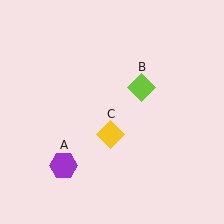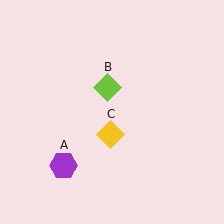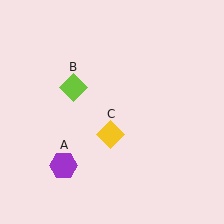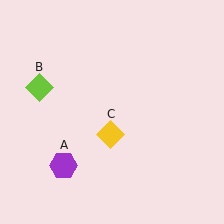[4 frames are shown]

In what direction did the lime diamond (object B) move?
The lime diamond (object B) moved left.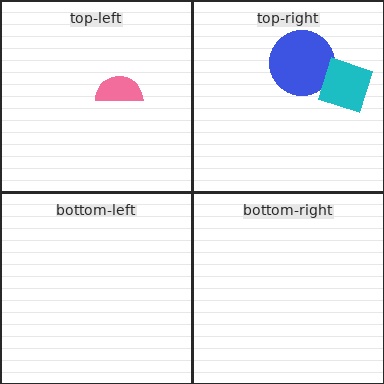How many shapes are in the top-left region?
1.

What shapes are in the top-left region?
The pink semicircle.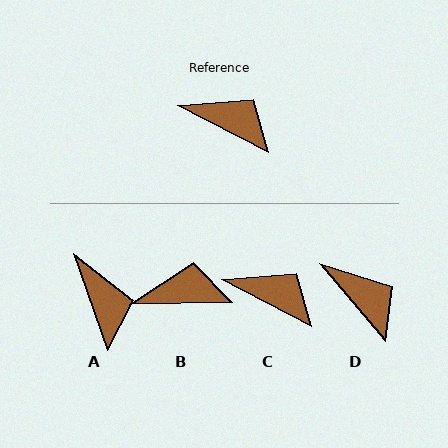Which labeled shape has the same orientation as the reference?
C.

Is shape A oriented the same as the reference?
No, it is off by about 43 degrees.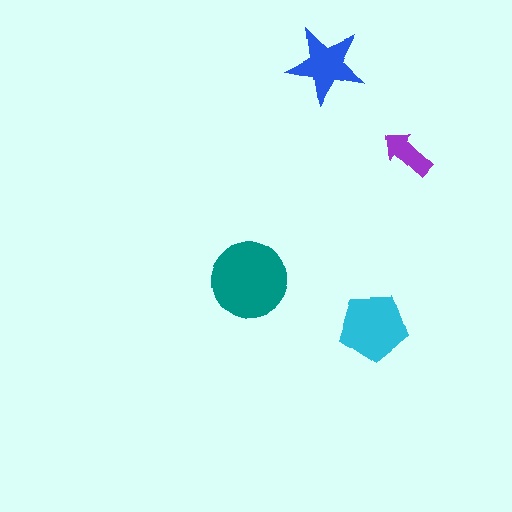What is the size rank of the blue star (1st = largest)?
3rd.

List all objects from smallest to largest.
The purple arrow, the blue star, the cyan pentagon, the teal circle.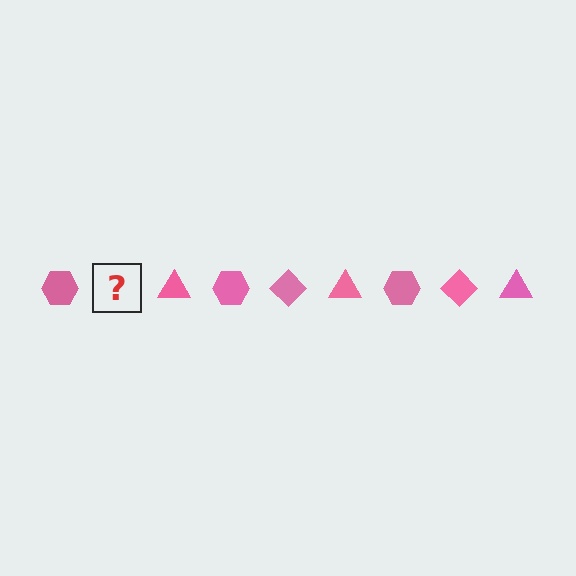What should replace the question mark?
The question mark should be replaced with a pink diamond.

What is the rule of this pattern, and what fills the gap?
The rule is that the pattern cycles through hexagon, diamond, triangle shapes in pink. The gap should be filled with a pink diamond.